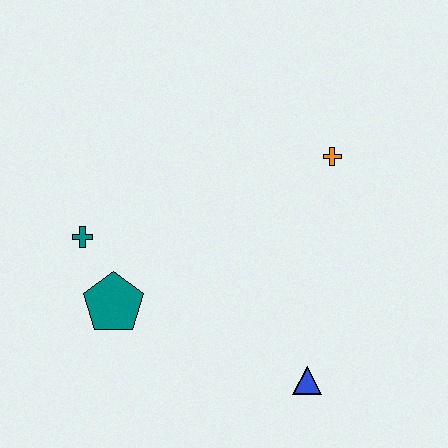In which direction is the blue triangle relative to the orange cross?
The blue triangle is below the orange cross.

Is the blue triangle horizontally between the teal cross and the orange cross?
Yes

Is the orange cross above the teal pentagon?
Yes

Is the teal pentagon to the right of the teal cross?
Yes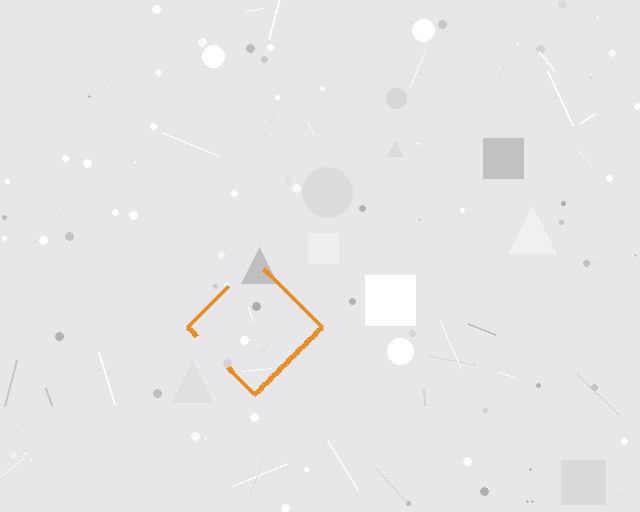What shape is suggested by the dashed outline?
The dashed outline suggests a diamond.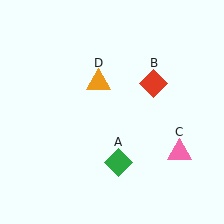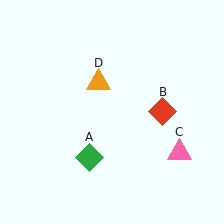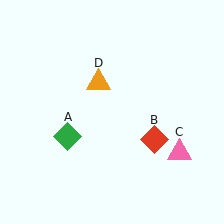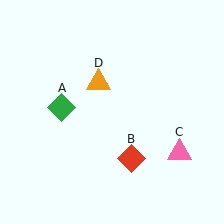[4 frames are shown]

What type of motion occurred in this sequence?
The green diamond (object A), red diamond (object B) rotated clockwise around the center of the scene.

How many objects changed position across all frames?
2 objects changed position: green diamond (object A), red diamond (object B).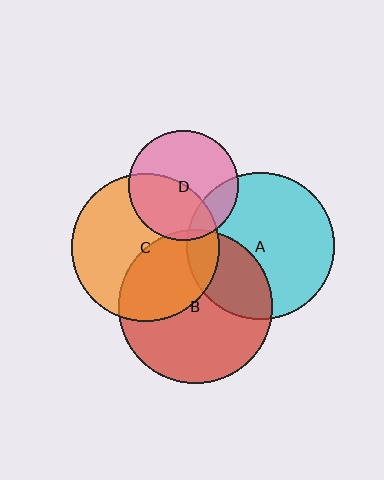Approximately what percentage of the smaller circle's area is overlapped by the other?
Approximately 5%.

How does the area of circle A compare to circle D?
Approximately 1.8 times.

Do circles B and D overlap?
Yes.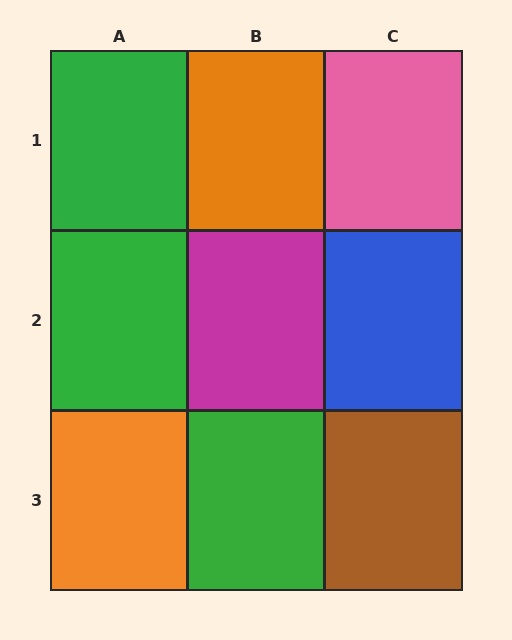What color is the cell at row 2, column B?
Magenta.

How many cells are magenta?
1 cell is magenta.